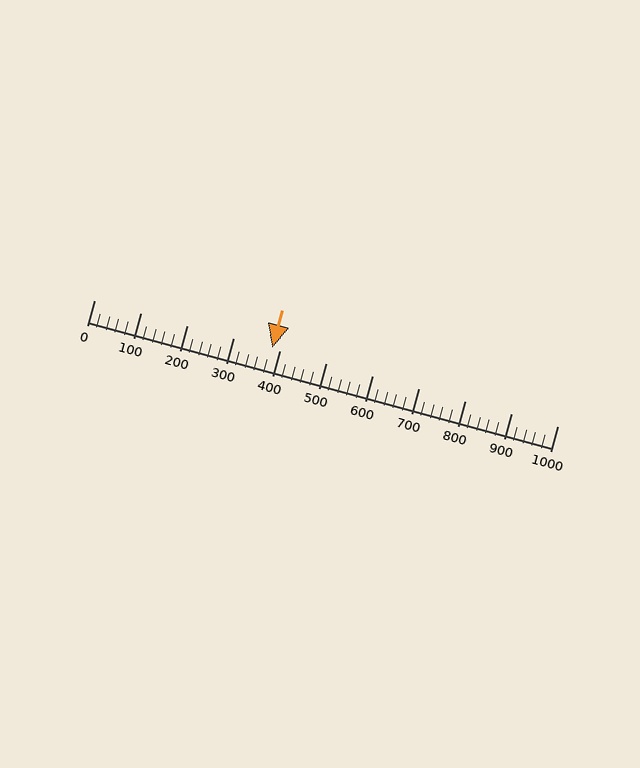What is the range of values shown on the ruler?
The ruler shows values from 0 to 1000.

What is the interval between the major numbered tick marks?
The major tick marks are spaced 100 units apart.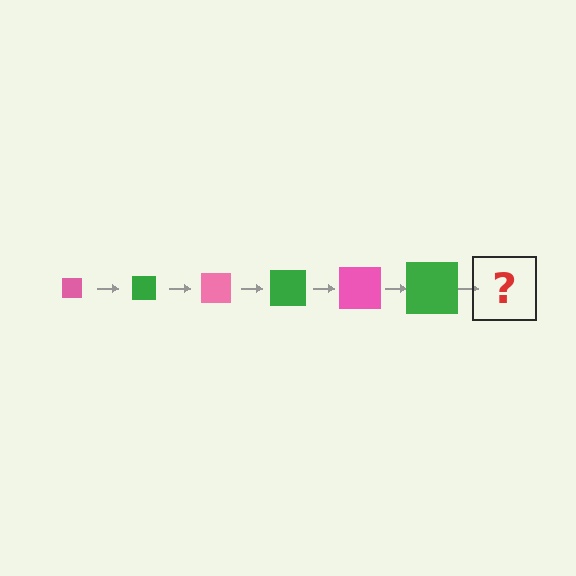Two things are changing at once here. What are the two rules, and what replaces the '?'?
The two rules are that the square grows larger each step and the color cycles through pink and green. The '?' should be a pink square, larger than the previous one.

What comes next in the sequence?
The next element should be a pink square, larger than the previous one.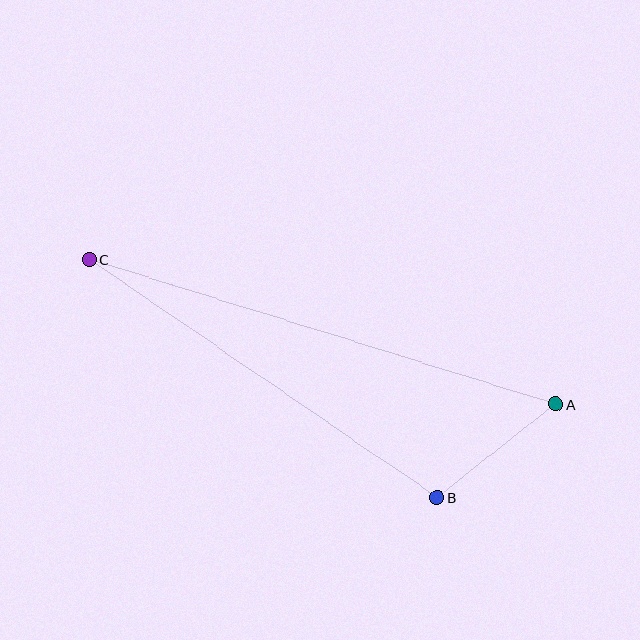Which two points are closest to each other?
Points A and B are closest to each other.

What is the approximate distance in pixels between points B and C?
The distance between B and C is approximately 422 pixels.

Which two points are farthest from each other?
Points A and C are farthest from each other.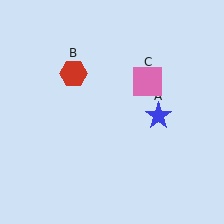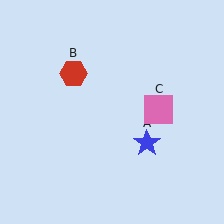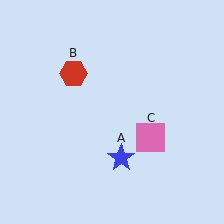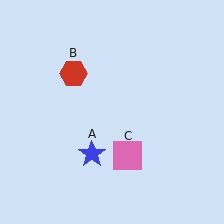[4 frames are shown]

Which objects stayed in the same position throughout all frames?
Red hexagon (object B) remained stationary.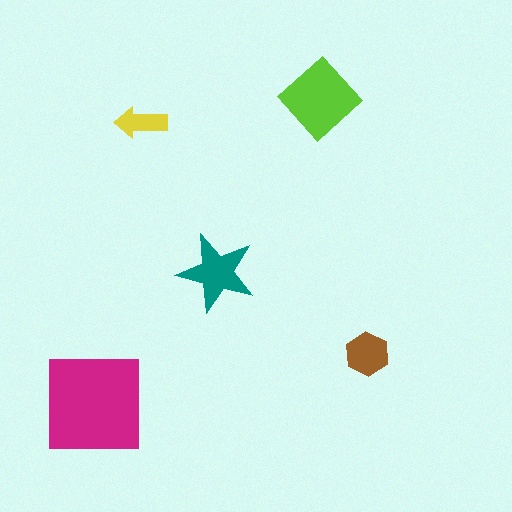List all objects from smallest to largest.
The yellow arrow, the brown hexagon, the teal star, the lime diamond, the magenta square.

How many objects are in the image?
There are 5 objects in the image.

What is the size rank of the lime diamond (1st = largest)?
2nd.